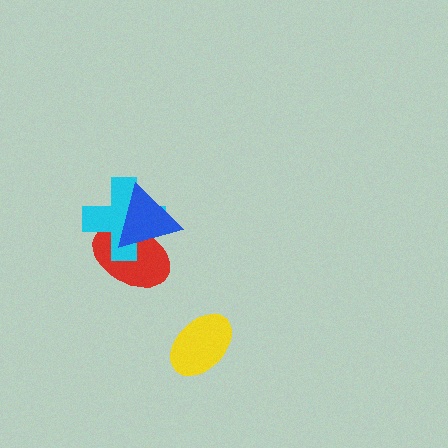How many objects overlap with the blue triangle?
2 objects overlap with the blue triangle.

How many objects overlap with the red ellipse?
2 objects overlap with the red ellipse.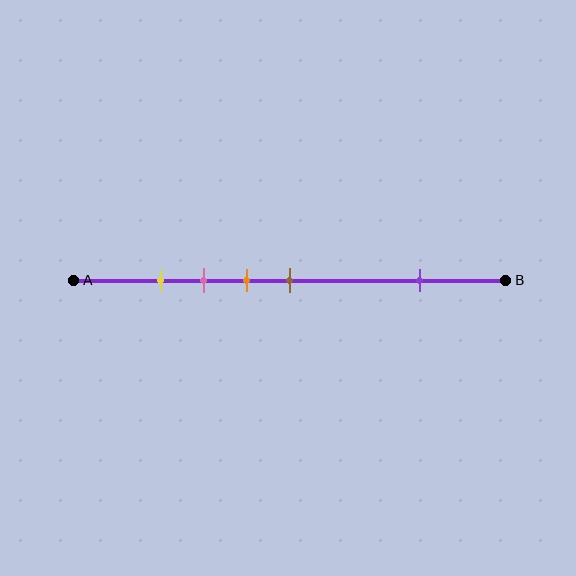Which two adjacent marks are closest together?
The yellow and pink marks are the closest adjacent pair.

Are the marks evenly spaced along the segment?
No, the marks are not evenly spaced.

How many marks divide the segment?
There are 5 marks dividing the segment.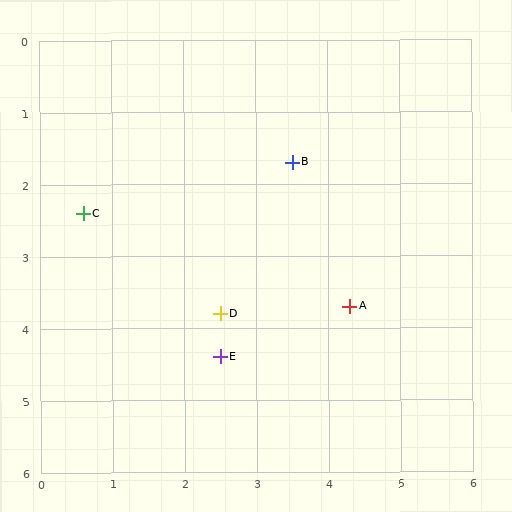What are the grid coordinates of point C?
Point C is at approximately (0.6, 2.4).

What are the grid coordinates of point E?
Point E is at approximately (2.5, 4.4).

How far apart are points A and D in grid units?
Points A and D are about 1.8 grid units apart.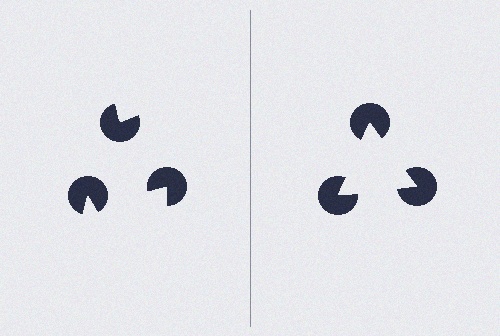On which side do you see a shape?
An illusory triangle appears on the right side. On the left side the wedge cuts are rotated, so no coherent shape forms.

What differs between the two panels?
The pac-man discs are positioned identically on both sides; only the wedge orientations differ. On the right they align to a triangle; on the left they are misaligned.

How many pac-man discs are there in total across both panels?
6 — 3 on each side.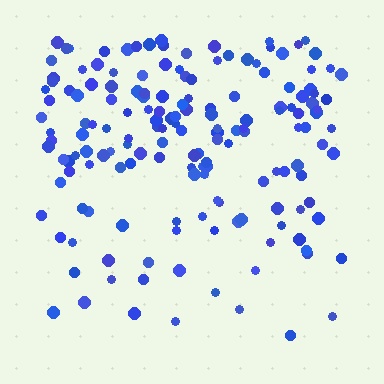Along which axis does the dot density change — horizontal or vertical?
Vertical.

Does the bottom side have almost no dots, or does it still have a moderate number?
Still a moderate number, just noticeably fewer than the top.